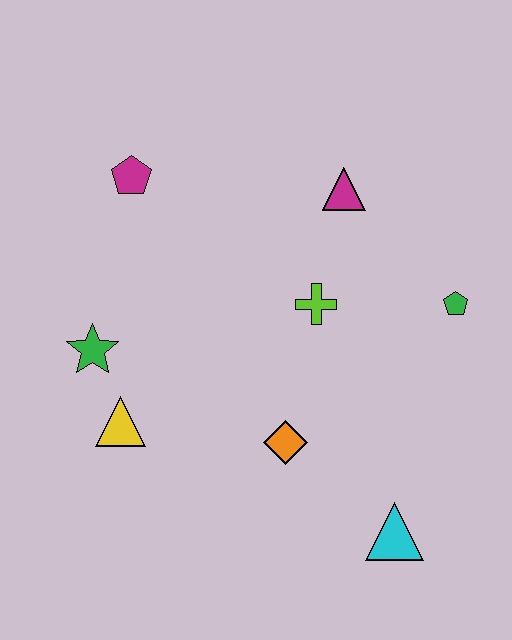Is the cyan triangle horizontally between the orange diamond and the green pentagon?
Yes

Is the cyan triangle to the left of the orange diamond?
No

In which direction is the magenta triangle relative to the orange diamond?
The magenta triangle is above the orange diamond.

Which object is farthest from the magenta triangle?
The cyan triangle is farthest from the magenta triangle.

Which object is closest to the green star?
The yellow triangle is closest to the green star.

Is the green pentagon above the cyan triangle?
Yes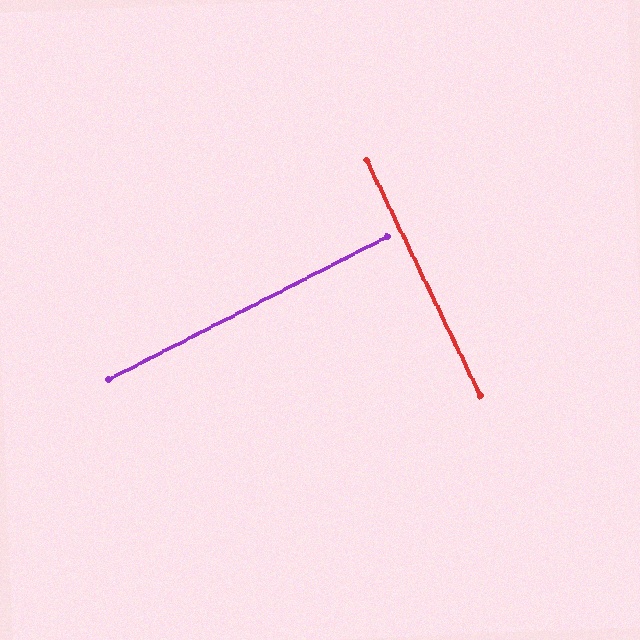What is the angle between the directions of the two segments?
Approximately 89 degrees.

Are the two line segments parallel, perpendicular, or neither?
Perpendicular — they meet at approximately 89°.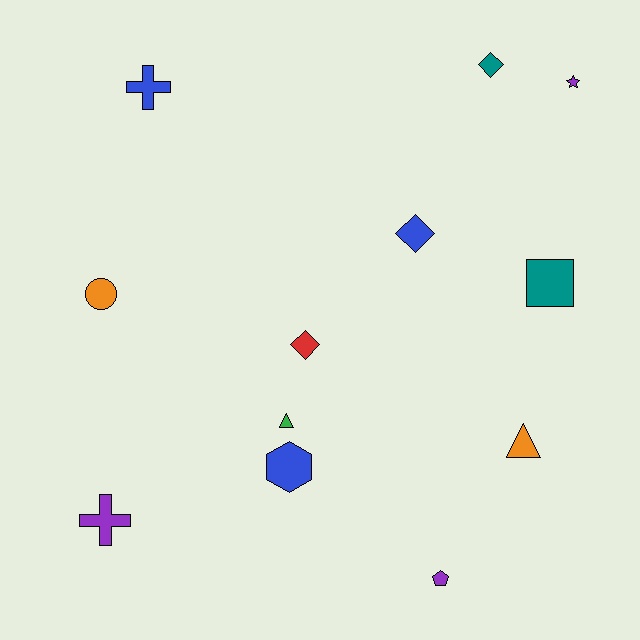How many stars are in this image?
There is 1 star.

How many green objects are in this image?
There is 1 green object.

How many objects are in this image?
There are 12 objects.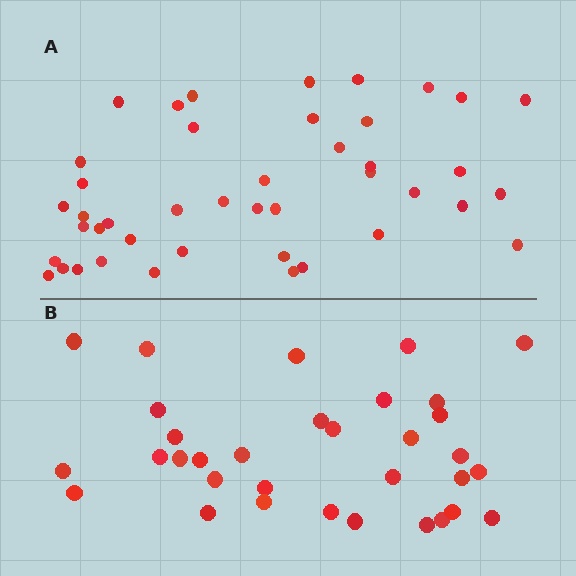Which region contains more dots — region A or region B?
Region A (the top region) has more dots.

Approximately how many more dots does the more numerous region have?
Region A has roughly 10 or so more dots than region B.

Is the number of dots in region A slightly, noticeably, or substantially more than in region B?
Region A has noticeably more, but not dramatically so. The ratio is roughly 1.3 to 1.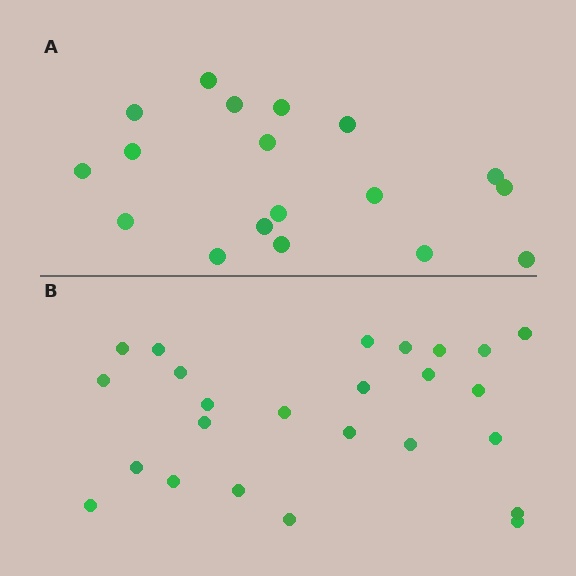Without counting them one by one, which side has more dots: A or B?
Region B (the bottom region) has more dots.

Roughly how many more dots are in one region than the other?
Region B has roughly 8 or so more dots than region A.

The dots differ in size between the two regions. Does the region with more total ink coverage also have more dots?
No. Region A has more total ink coverage because its dots are larger, but region B actually contains more individual dots. Total area can be misleading — the number of items is what matters here.